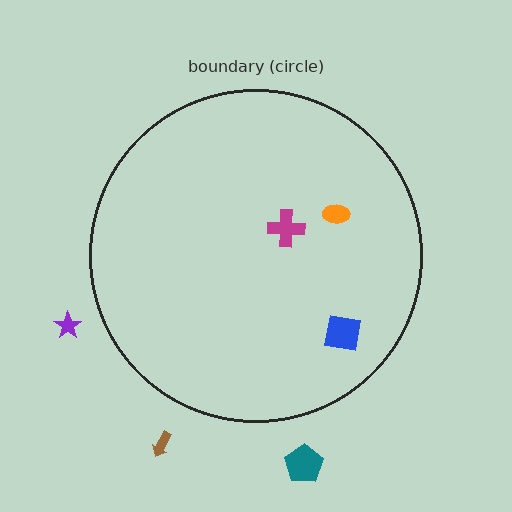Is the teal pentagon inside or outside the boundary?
Outside.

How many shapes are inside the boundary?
3 inside, 3 outside.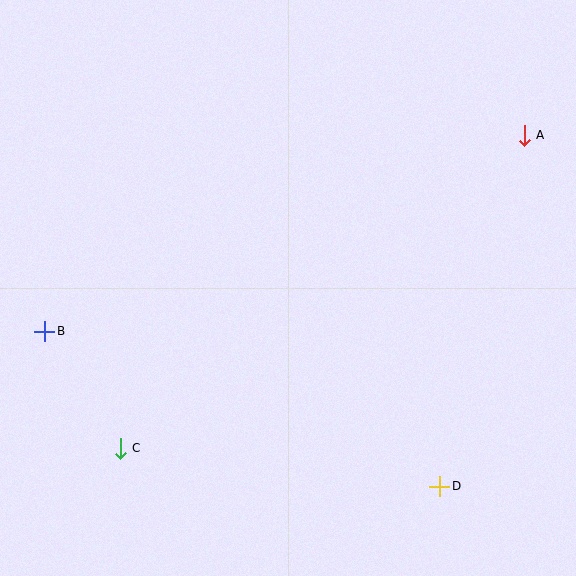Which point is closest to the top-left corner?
Point B is closest to the top-left corner.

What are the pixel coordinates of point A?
Point A is at (524, 135).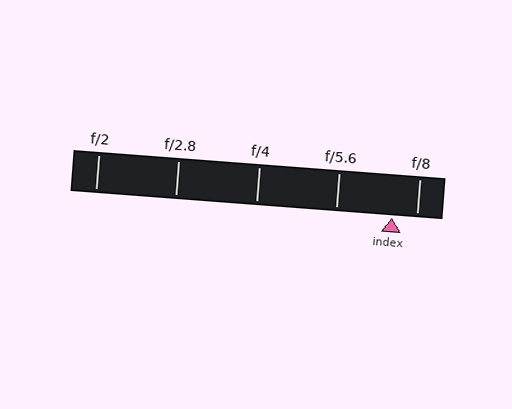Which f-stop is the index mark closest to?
The index mark is closest to f/8.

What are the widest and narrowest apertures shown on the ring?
The widest aperture shown is f/2 and the narrowest is f/8.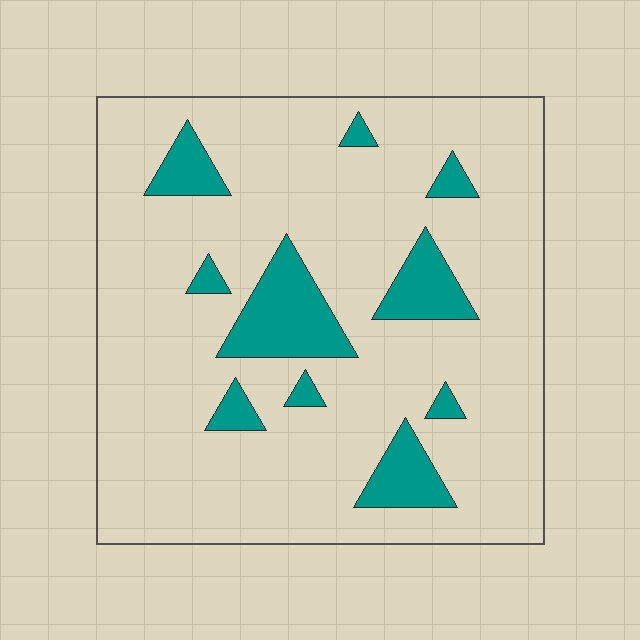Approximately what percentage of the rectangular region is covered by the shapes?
Approximately 15%.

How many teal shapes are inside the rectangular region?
10.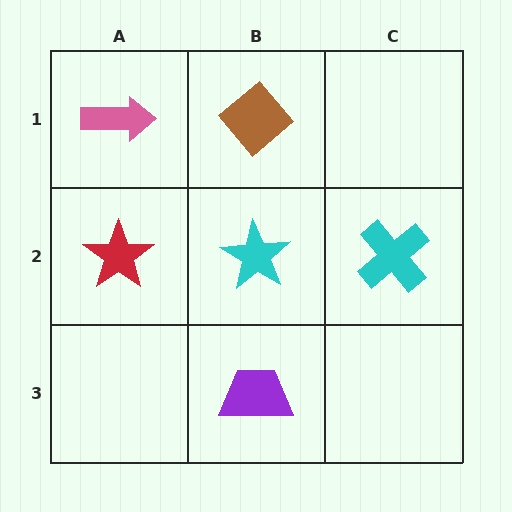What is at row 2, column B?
A cyan star.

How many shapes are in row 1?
2 shapes.